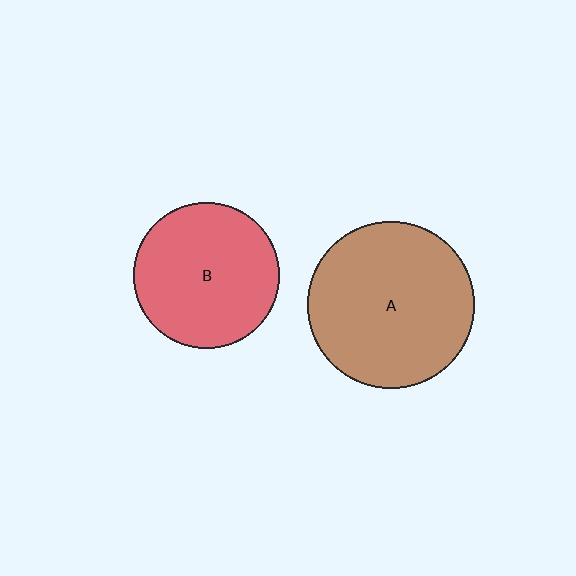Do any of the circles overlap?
No, none of the circles overlap.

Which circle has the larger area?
Circle A (brown).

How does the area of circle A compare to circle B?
Approximately 1.3 times.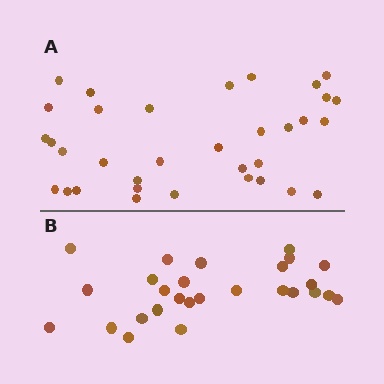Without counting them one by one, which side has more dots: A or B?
Region A (the top region) has more dots.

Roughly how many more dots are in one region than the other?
Region A has roughly 8 or so more dots than region B.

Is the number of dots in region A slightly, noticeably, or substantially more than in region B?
Region A has noticeably more, but not dramatically so. The ratio is roughly 1.3 to 1.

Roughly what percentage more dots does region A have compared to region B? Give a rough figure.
About 25% more.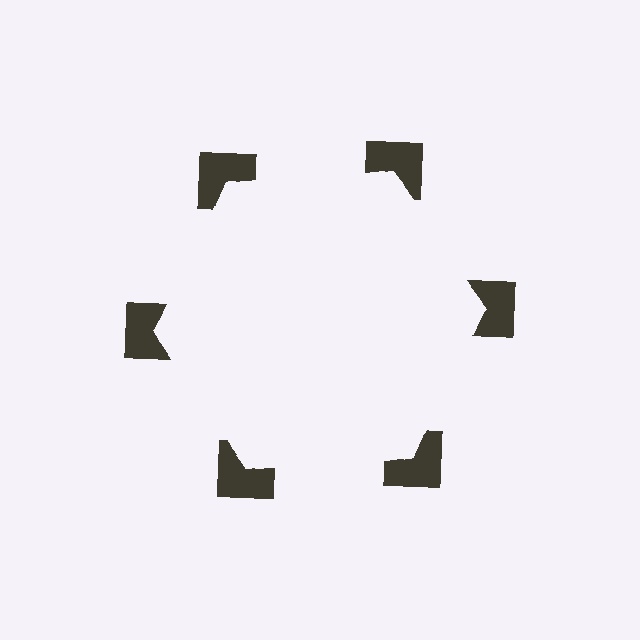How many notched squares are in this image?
There are 6 — one at each vertex of the illusory hexagon.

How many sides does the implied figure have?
6 sides.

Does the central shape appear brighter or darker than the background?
It typically appears slightly brighter than the background, even though no actual brightness change is drawn.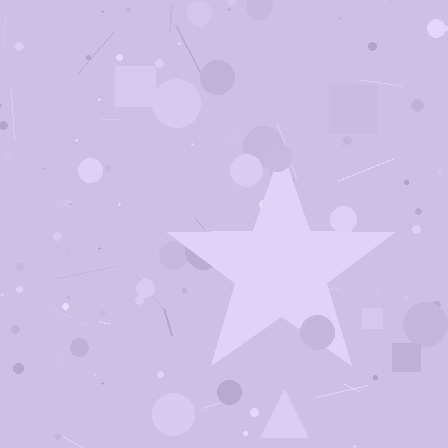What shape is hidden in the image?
A star is hidden in the image.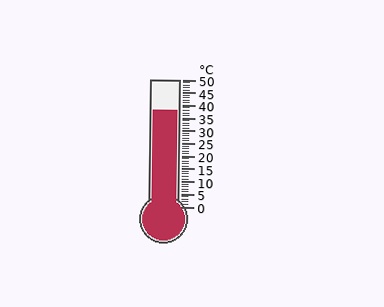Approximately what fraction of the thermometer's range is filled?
The thermometer is filled to approximately 75% of its range.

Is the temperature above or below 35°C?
The temperature is above 35°C.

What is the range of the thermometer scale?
The thermometer scale ranges from 0°C to 50°C.